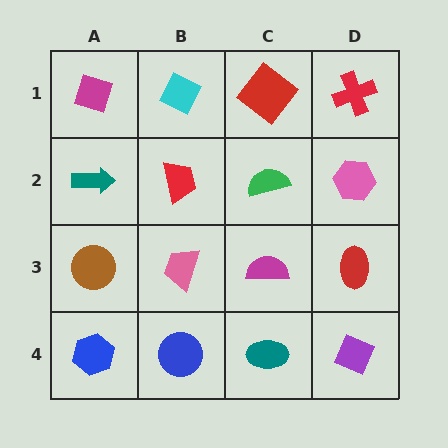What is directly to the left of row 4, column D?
A teal ellipse.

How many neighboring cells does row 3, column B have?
4.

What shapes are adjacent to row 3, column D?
A pink hexagon (row 2, column D), a purple diamond (row 4, column D), a magenta semicircle (row 3, column C).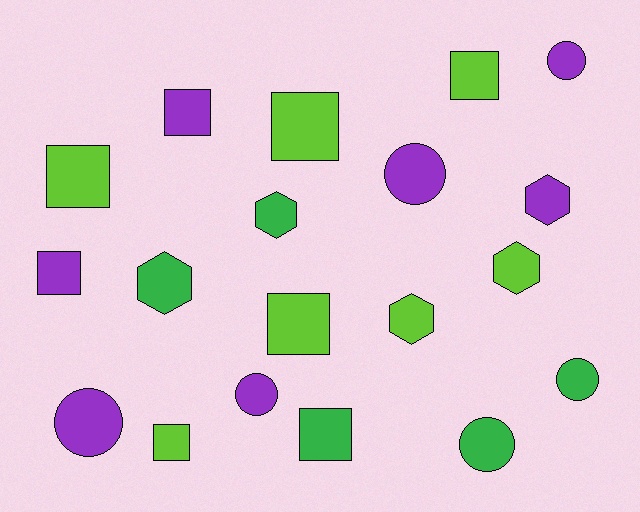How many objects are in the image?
There are 19 objects.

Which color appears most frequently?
Lime, with 7 objects.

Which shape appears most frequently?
Square, with 8 objects.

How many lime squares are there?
There are 5 lime squares.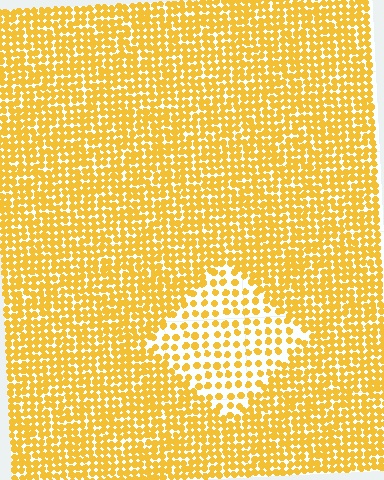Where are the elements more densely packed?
The elements are more densely packed outside the diamond boundary.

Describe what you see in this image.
The image contains small yellow elements arranged at two different densities. A diamond-shaped region is visible where the elements are less densely packed than the surrounding area.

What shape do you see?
I see a diamond.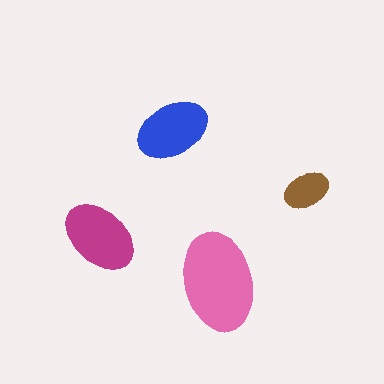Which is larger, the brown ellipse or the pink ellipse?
The pink one.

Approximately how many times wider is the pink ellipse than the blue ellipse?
About 1.5 times wider.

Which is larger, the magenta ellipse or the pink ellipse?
The pink one.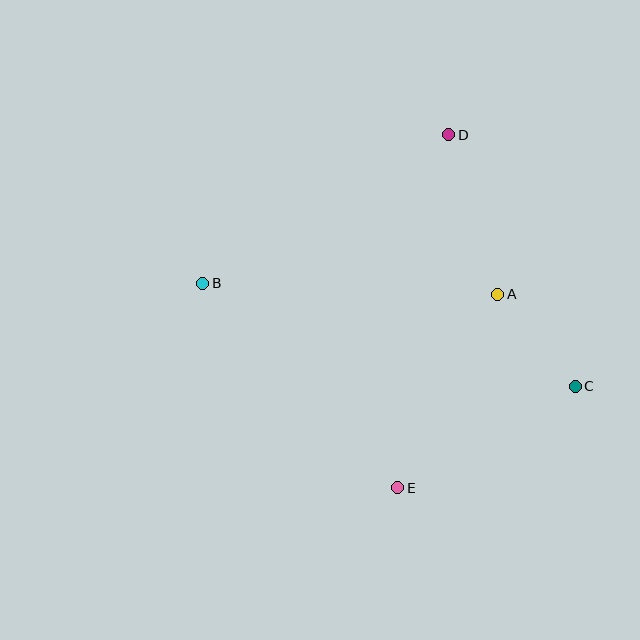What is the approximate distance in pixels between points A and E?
The distance between A and E is approximately 218 pixels.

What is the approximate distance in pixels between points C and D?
The distance between C and D is approximately 282 pixels.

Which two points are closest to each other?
Points A and C are closest to each other.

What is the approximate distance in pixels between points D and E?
The distance between D and E is approximately 357 pixels.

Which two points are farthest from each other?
Points B and C are farthest from each other.